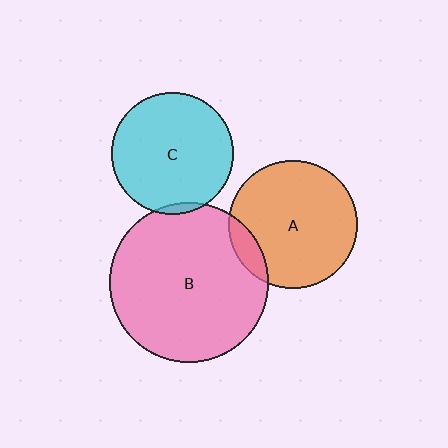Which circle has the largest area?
Circle B (pink).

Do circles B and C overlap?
Yes.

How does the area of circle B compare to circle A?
Approximately 1.5 times.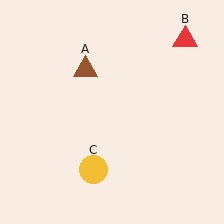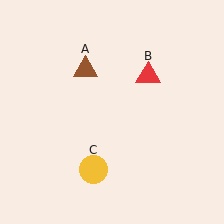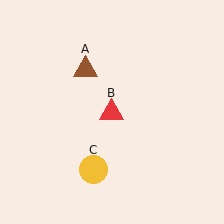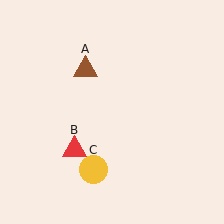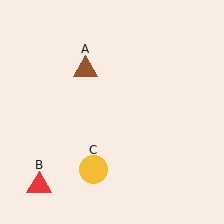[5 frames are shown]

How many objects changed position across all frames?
1 object changed position: red triangle (object B).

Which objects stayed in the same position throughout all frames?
Brown triangle (object A) and yellow circle (object C) remained stationary.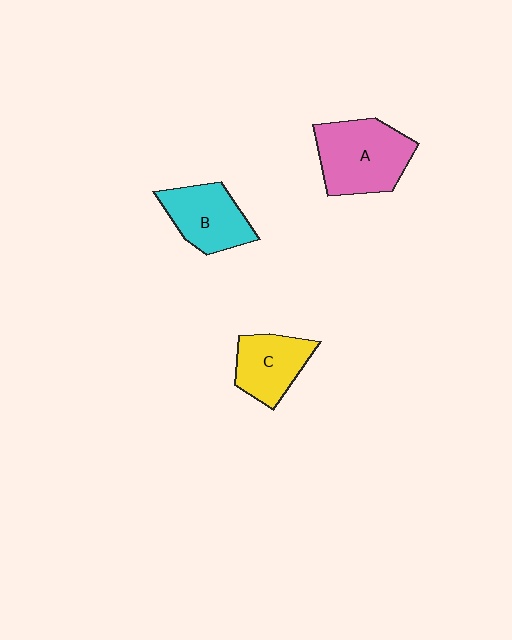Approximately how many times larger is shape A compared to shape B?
Approximately 1.4 times.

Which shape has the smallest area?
Shape C (yellow).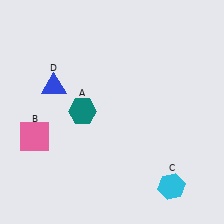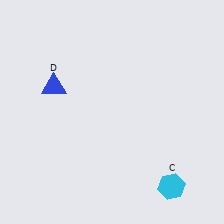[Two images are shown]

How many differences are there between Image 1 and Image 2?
There are 2 differences between the two images.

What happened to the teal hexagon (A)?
The teal hexagon (A) was removed in Image 2. It was in the top-left area of Image 1.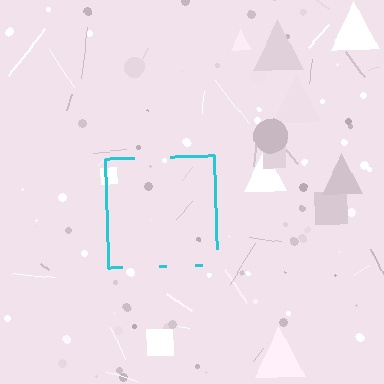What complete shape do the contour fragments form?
The contour fragments form a square.